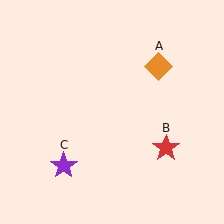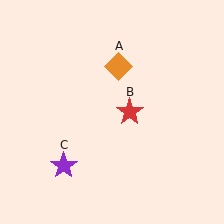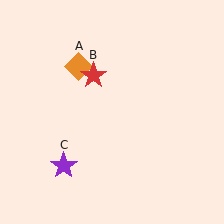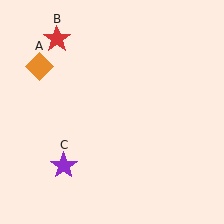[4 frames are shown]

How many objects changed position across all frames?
2 objects changed position: orange diamond (object A), red star (object B).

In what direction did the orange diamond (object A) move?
The orange diamond (object A) moved left.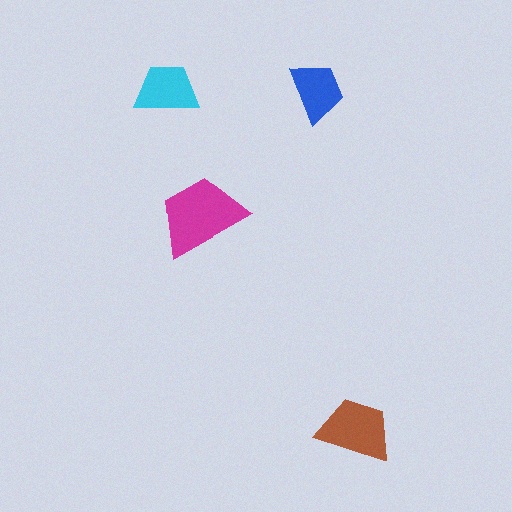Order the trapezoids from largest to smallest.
the magenta one, the brown one, the cyan one, the blue one.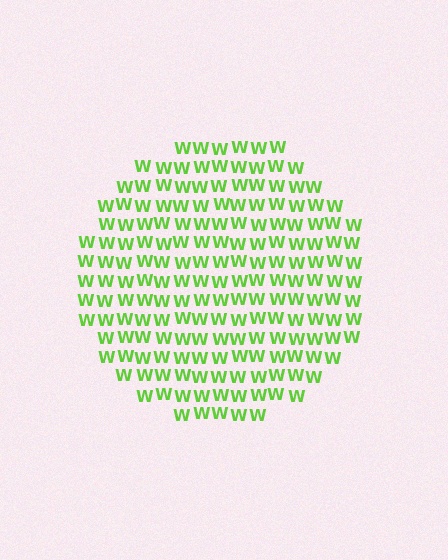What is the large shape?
The large shape is a circle.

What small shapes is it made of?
It is made of small letter W's.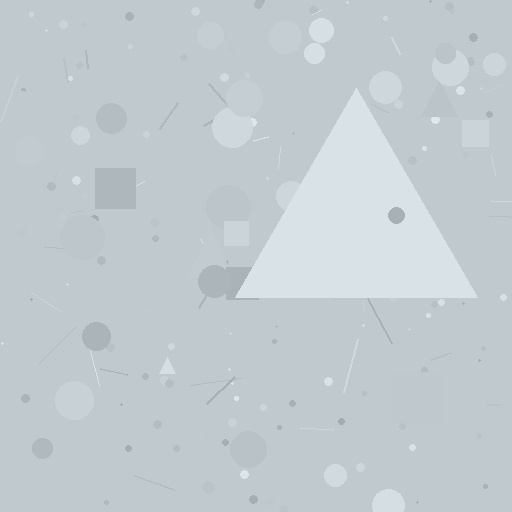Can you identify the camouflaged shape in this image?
The camouflaged shape is a triangle.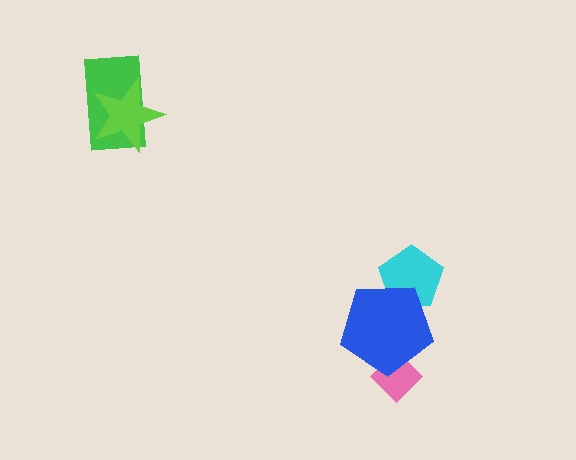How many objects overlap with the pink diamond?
1 object overlaps with the pink diamond.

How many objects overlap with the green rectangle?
1 object overlaps with the green rectangle.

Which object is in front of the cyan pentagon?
The blue pentagon is in front of the cyan pentagon.